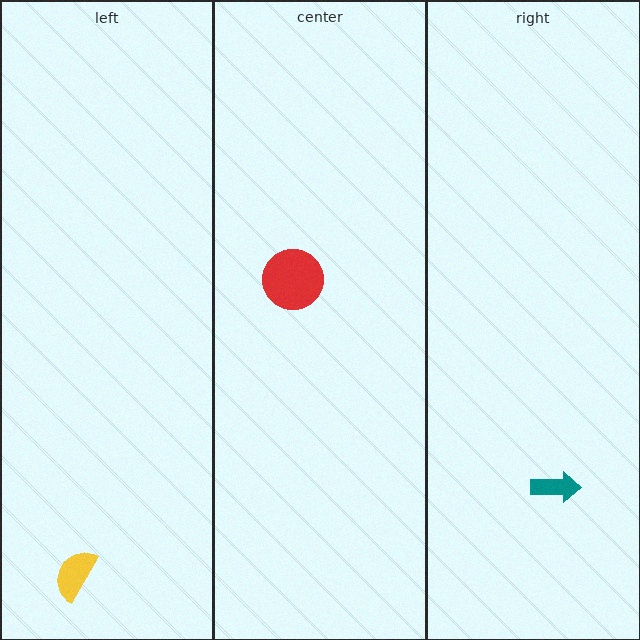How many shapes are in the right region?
1.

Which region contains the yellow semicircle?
The left region.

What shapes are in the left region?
The yellow semicircle.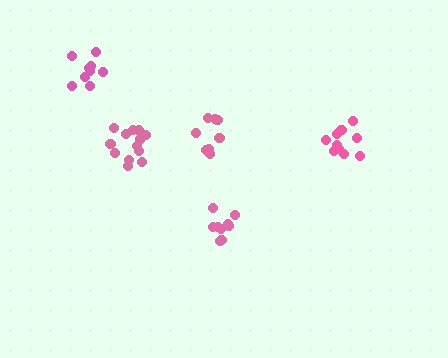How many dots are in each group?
Group 1: 14 dots, Group 2: 8 dots, Group 3: 9 dots, Group 4: 10 dots, Group 5: 9 dots (50 total).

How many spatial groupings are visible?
There are 5 spatial groupings.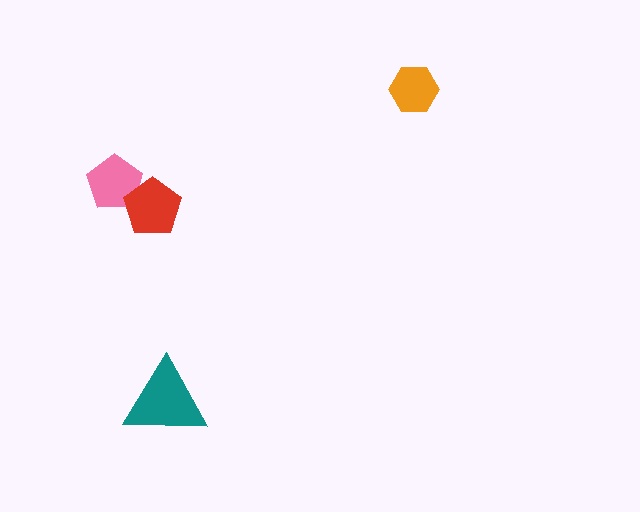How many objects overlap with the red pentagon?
1 object overlaps with the red pentagon.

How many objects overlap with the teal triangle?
0 objects overlap with the teal triangle.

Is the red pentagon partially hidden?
No, no other shape covers it.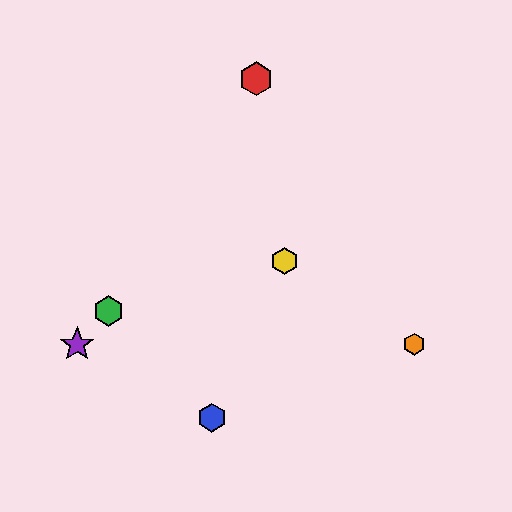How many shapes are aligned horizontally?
2 shapes (the purple star, the orange hexagon) are aligned horizontally.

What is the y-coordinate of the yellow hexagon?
The yellow hexagon is at y≈261.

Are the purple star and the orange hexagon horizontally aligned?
Yes, both are at y≈344.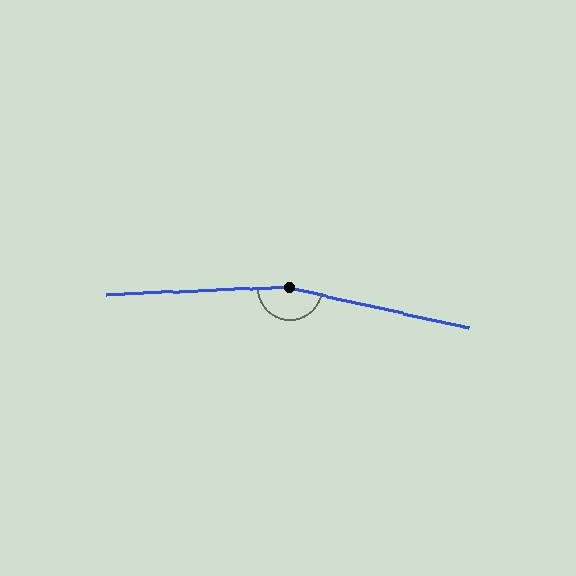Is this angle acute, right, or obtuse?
It is obtuse.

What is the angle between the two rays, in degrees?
Approximately 165 degrees.